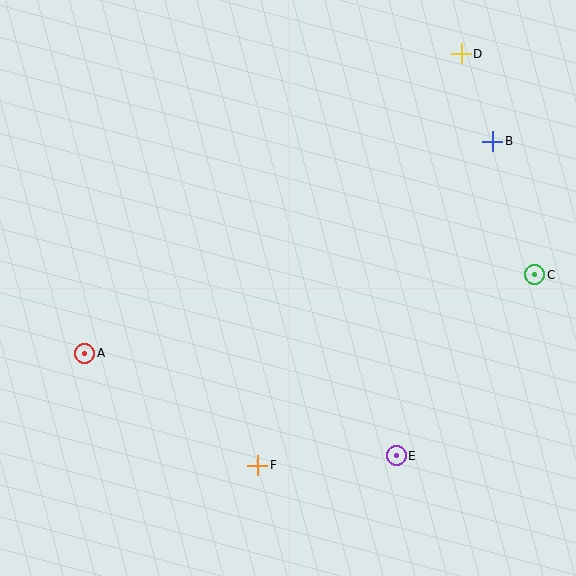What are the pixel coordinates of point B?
Point B is at (493, 141).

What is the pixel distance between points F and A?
The distance between F and A is 206 pixels.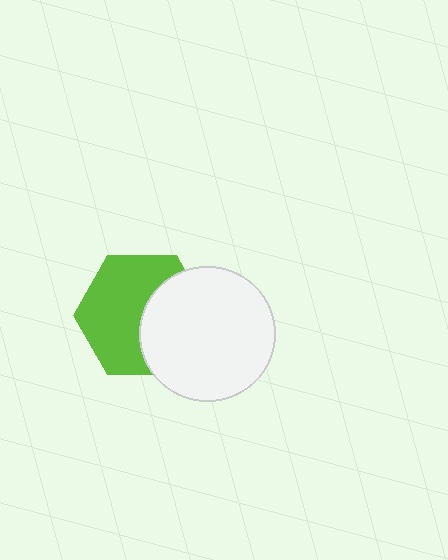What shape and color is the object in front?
The object in front is a white circle.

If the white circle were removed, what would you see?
You would see the complete lime hexagon.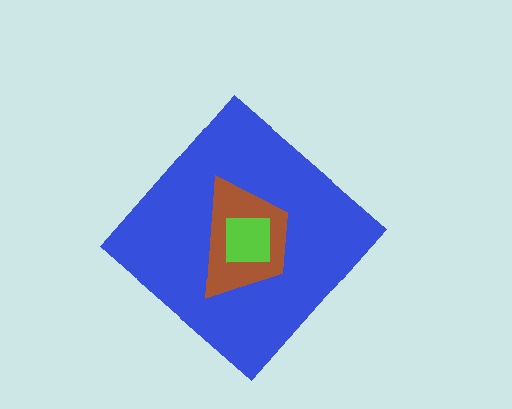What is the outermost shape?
The blue diamond.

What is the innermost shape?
The lime square.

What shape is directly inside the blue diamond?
The brown trapezoid.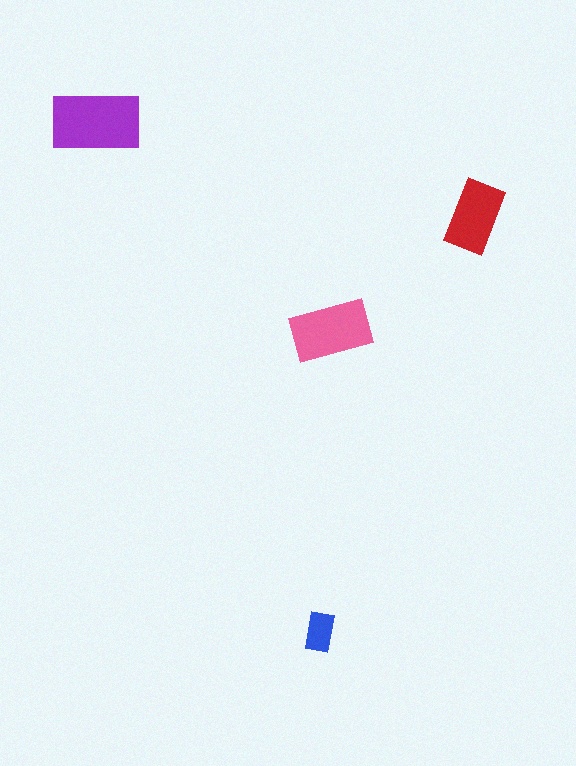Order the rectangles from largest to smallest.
the purple one, the pink one, the red one, the blue one.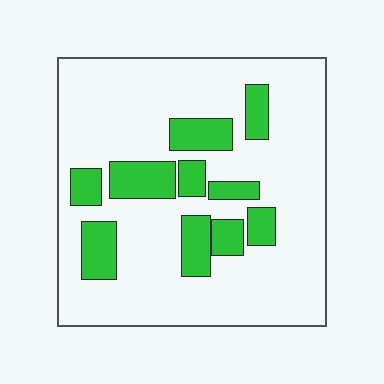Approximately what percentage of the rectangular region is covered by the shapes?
Approximately 20%.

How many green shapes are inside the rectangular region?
10.